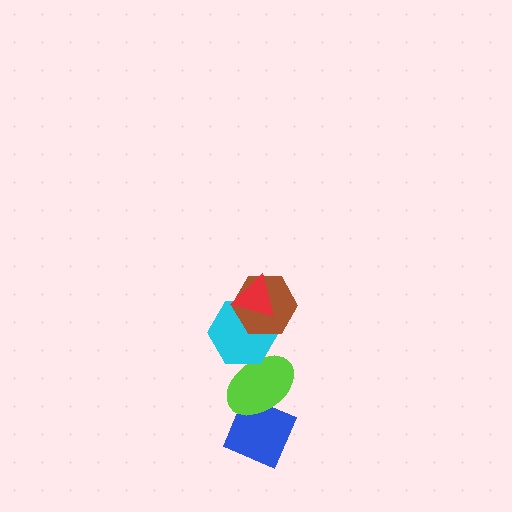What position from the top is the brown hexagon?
The brown hexagon is 2nd from the top.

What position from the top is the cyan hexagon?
The cyan hexagon is 3rd from the top.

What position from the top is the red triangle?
The red triangle is 1st from the top.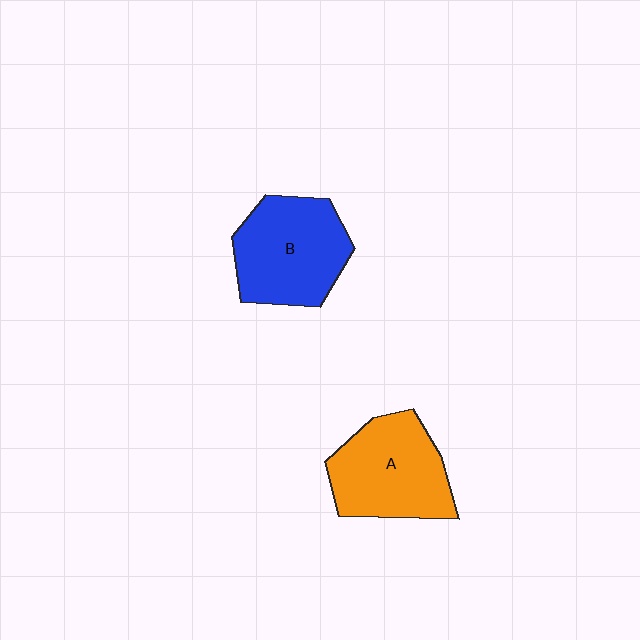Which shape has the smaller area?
Shape A (orange).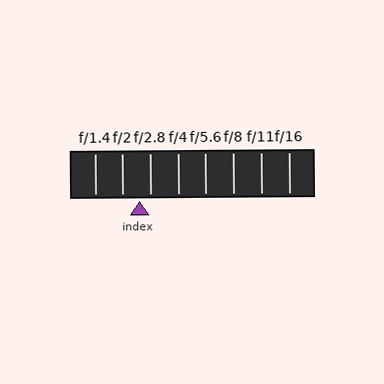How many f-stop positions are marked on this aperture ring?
There are 8 f-stop positions marked.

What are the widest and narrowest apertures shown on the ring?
The widest aperture shown is f/1.4 and the narrowest is f/16.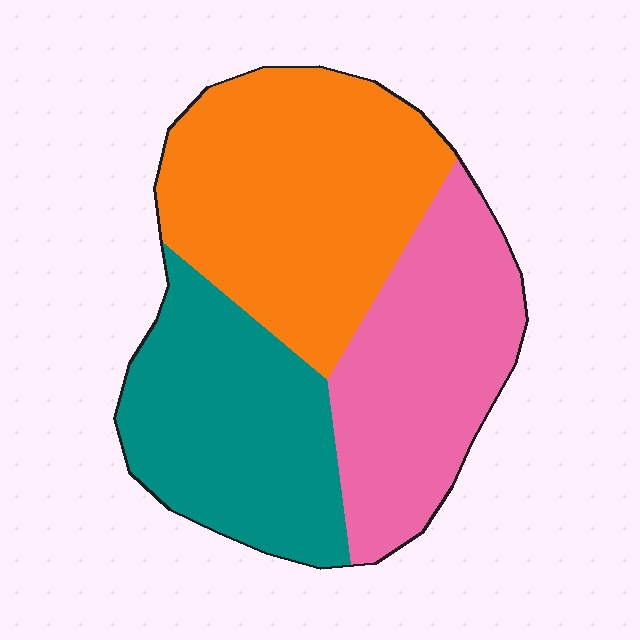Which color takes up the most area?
Orange, at roughly 40%.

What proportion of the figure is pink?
Pink takes up about one third (1/3) of the figure.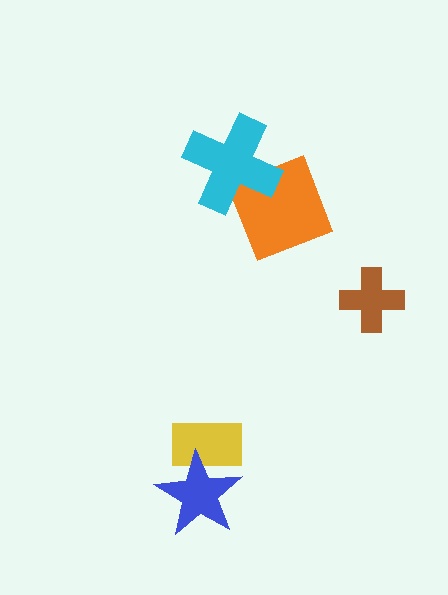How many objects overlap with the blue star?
1 object overlaps with the blue star.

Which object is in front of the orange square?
The cyan cross is in front of the orange square.